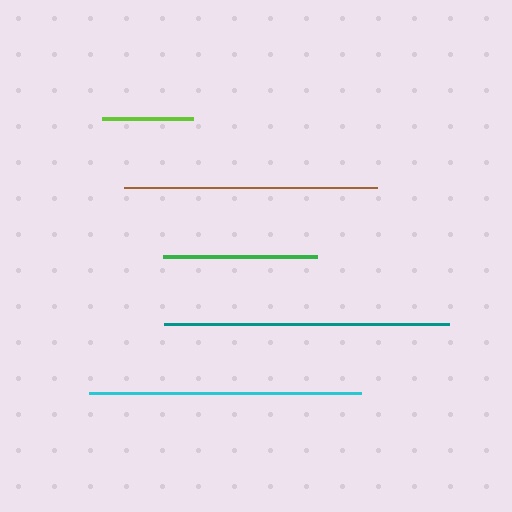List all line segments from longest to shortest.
From longest to shortest: teal, cyan, brown, green, lime.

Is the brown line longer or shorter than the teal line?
The teal line is longer than the brown line.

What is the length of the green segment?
The green segment is approximately 154 pixels long.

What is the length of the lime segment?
The lime segment is approximately 92 pixels long.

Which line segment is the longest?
The teal line is the longest at approximately 286 pixels.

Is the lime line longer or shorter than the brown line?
The brown line is longer than the lime line.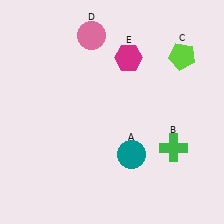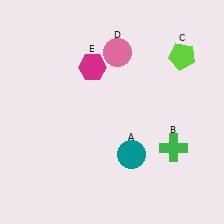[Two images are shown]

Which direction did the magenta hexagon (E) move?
The magenta hexagon (E) moved left.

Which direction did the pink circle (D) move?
The pink circle (D) moved right.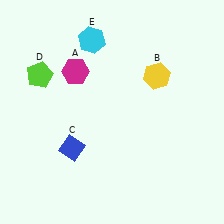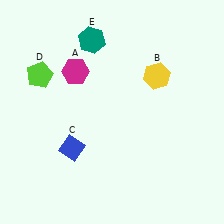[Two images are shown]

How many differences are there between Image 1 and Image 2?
There is 1 difference between the two images.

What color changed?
The hexagon (E) changed from cyan in Image 1 to teal in Image 2.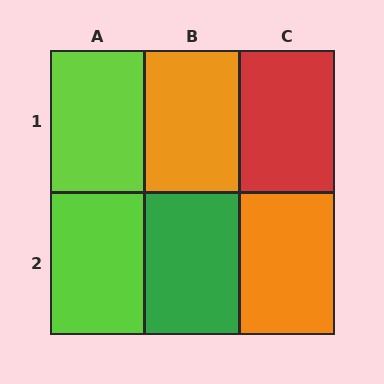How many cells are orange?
2 cells are orange.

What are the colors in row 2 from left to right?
Lime, green, orange.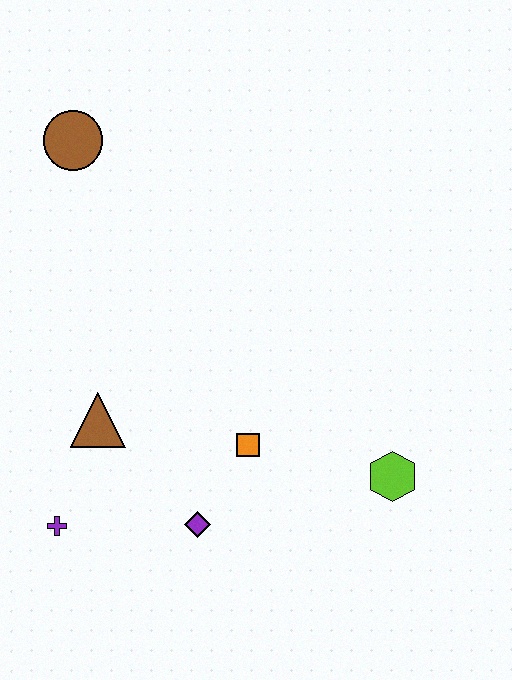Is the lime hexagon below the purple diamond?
No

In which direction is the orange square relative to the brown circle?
The orange square is below the brown circle.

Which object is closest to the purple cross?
The brown triangle is closest to the purple cross.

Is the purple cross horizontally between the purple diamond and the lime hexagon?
No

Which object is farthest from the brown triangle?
The lime hexagon is farthest from the brown triangle.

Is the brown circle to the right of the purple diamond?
No